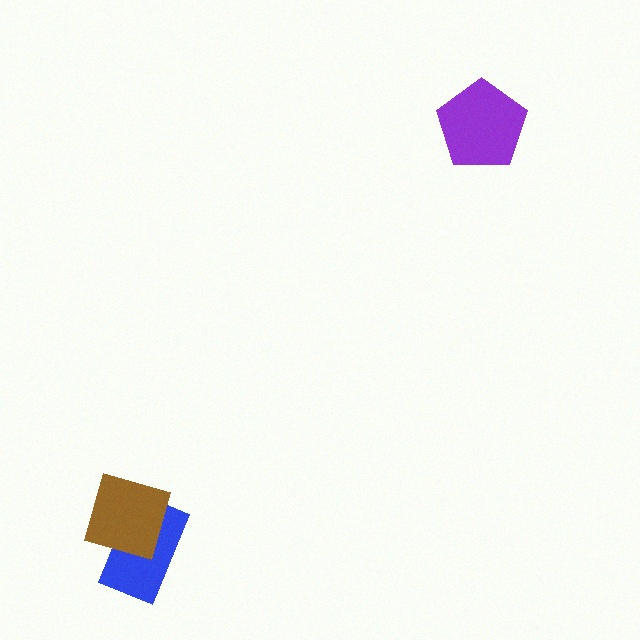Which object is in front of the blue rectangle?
The brown diamond is in front of the blue rectangle.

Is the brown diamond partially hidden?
No, no other shape covers it.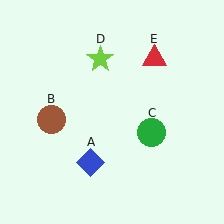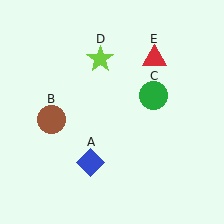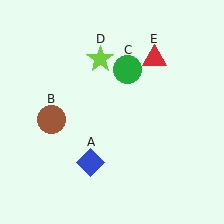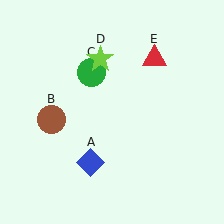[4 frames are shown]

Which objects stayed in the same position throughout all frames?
Blue diamond (object A) and brown circle (object B) and lime star (object D) and red triangle (object E) remained stationary.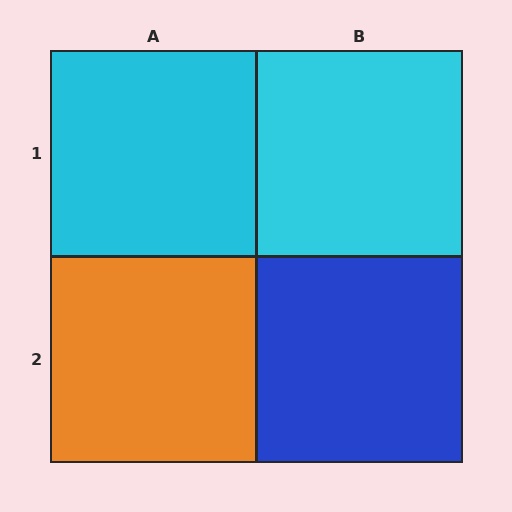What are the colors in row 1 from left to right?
Cyan, cyan.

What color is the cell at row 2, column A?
Orange.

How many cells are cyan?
2 cells are cyan.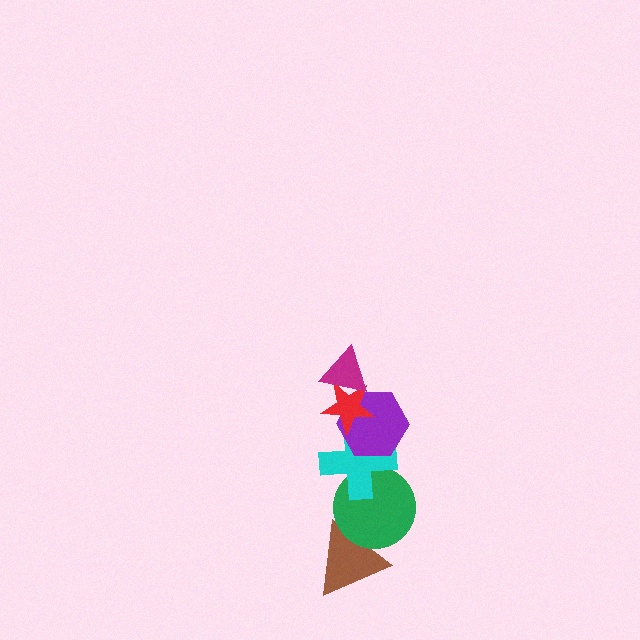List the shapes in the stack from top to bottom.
From top to bottom: the magenta triangle, the red star, the purple hexagon, the cyan cross, the green circle, the brown triangle.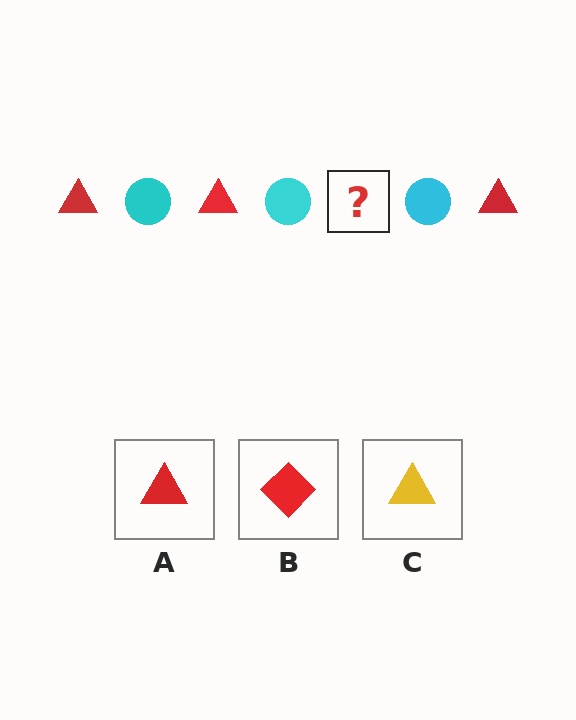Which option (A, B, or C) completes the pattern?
A.